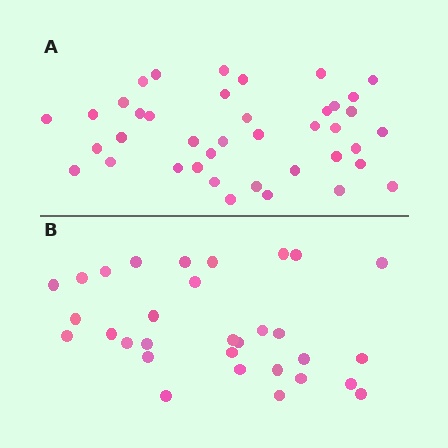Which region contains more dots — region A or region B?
Region A (the top region) has more dots.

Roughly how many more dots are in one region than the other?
Region A has roughly 8 or so more dots than region B.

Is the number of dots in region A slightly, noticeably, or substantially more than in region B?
Region A has noticeably more, but not dramatically so. The ratio is roughly 1.3 to 1.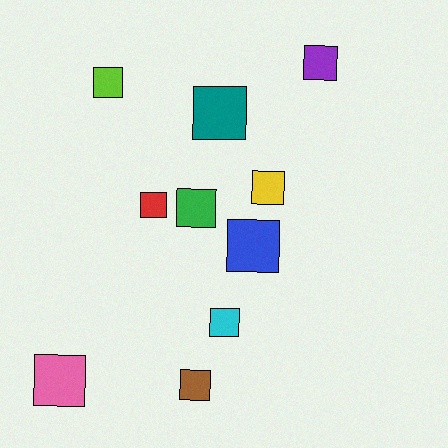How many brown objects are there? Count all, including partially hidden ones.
There is 1 brown object.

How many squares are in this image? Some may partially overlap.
There are 10 squares.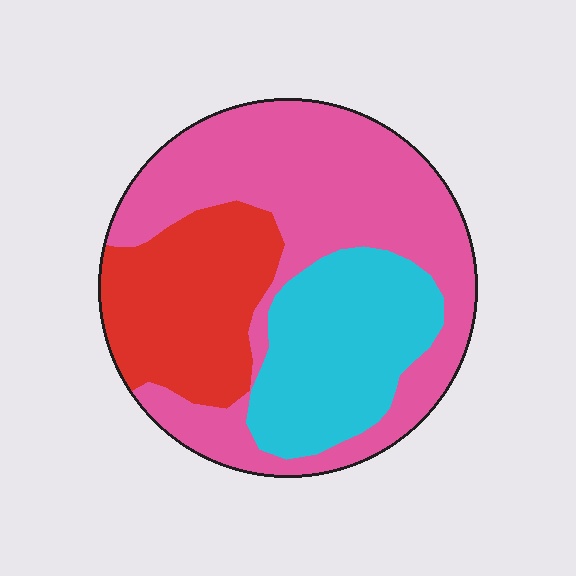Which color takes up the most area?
Pink, at roughly 50%.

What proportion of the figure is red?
Red covers 24% of the figure.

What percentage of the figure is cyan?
Cyan takes up about one quarter (1/4) of the figure.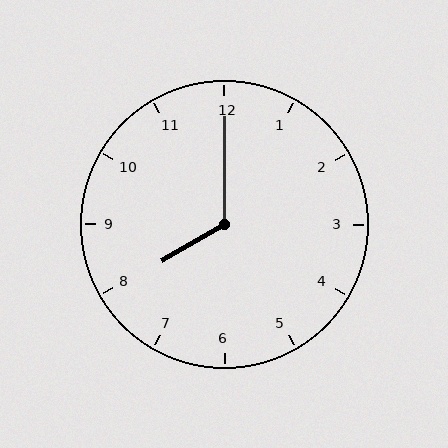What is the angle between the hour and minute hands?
Approximately 120 degrees.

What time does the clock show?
8:00.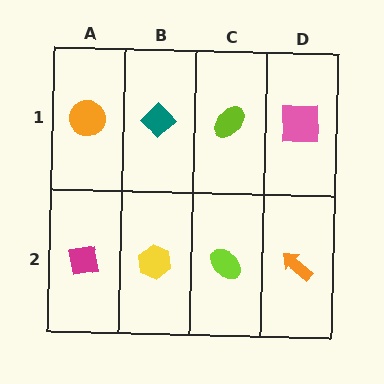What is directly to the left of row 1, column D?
A lime ellipse.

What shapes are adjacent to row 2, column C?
A lime ellipse (row 1, column C), a yellow hexagon (row 2, column B), an orange arrow (row 2, column D).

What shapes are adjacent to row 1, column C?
A lime ellipse (row 2, column C), a teal diamond (row 1, column B), a pink square (row 1, column D).